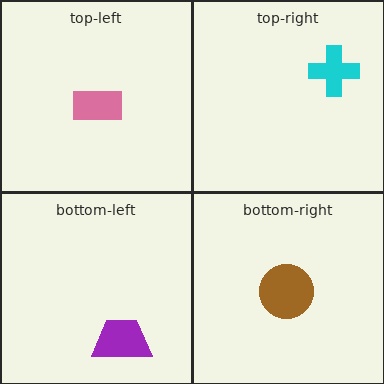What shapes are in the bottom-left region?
The purple trapezoid.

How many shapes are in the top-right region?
1.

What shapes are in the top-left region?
The pink rectangle.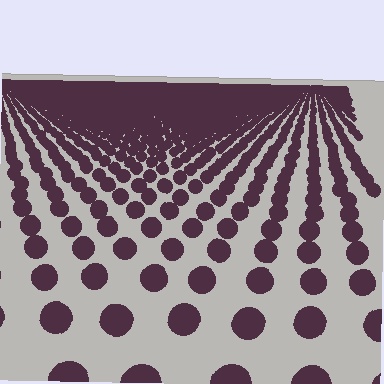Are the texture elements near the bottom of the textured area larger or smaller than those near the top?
Larger. Near the bottom, elements are closer to the viewer and appear at a bigger on-screen size.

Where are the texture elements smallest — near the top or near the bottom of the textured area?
Near the top.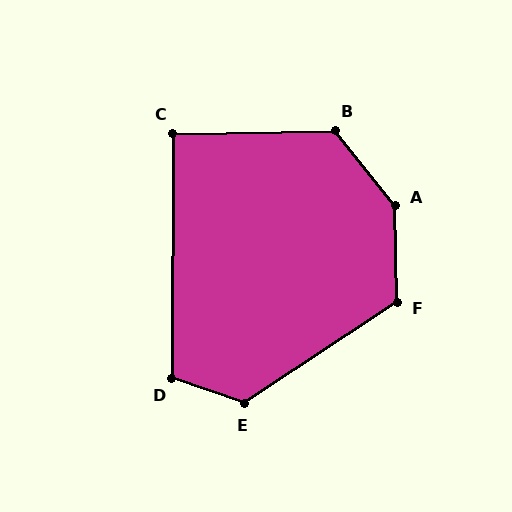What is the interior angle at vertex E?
Approximately 127 degrees (obtuse).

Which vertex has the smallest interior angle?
C, at approximately 91 degrees.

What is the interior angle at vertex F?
Approximately 123 degrees (obtuse).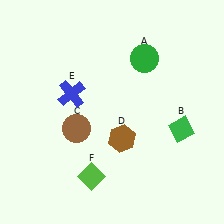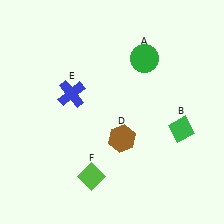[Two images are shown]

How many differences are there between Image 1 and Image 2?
There is 1 difference between the two images.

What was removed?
The brown circle (C) was removed in Image 2.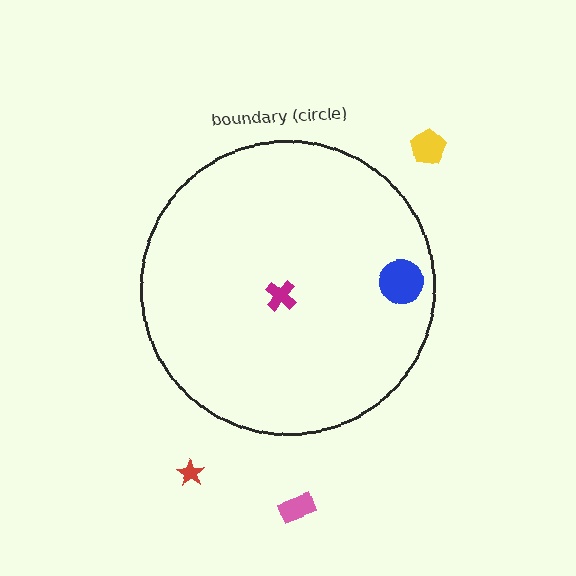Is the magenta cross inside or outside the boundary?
Inside.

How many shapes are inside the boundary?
2 inside, 3 outside.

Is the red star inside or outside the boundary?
Outside.